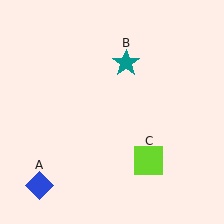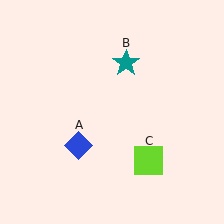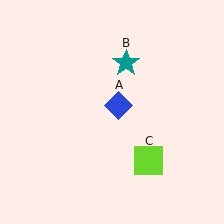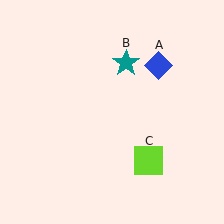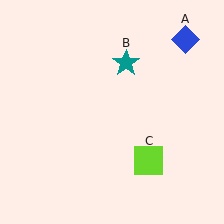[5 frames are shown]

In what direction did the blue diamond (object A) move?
The blue diamond (object A) moved up and to the right.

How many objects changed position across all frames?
1 object changed position: blue diamond (object A).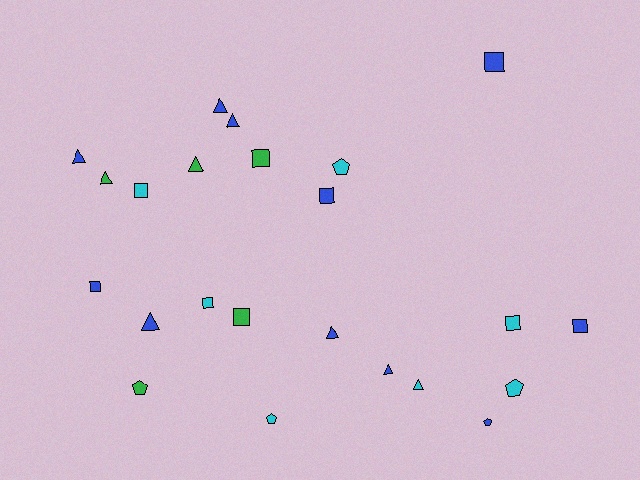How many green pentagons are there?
There is 1 green pentagon.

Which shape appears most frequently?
Square, with 9 objects.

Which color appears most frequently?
Blue, with 11 objects.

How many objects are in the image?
There are 23 objects.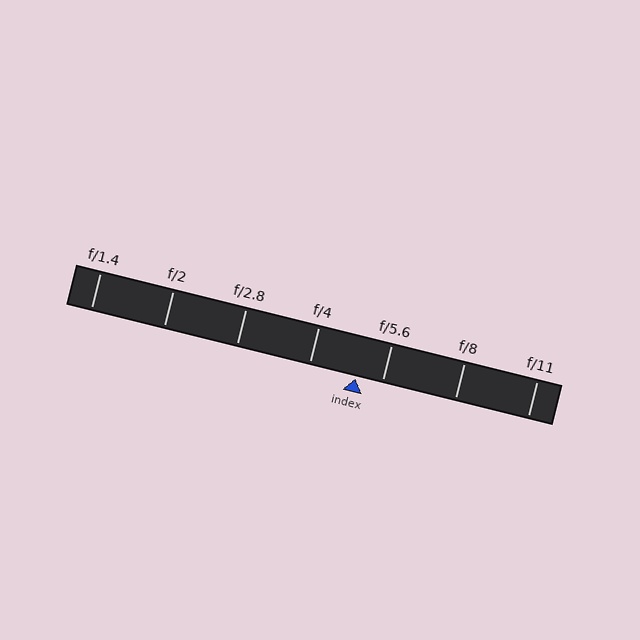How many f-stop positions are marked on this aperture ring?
There are 7 f-stop positions marked.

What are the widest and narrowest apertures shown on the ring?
The widest aperture shown is f/1.4 and the narrowest is f/11.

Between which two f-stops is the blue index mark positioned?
The index mark is between f/4 and f/5.6.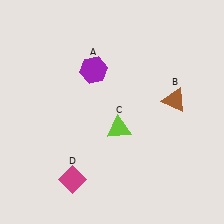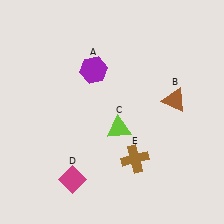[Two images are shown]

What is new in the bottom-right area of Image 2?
A brown cross (E) was added in the bottom-right area of Image 2.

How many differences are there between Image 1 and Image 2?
There is 1 difference between the two images.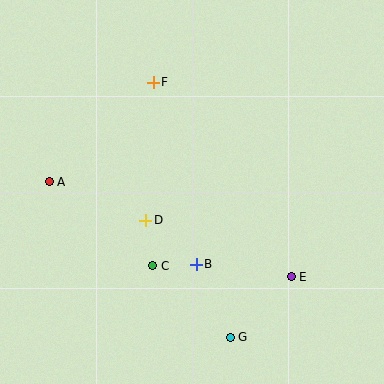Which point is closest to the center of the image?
Point D at (146, 220) is closest to the center.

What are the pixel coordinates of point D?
Point D is at (146, 220).